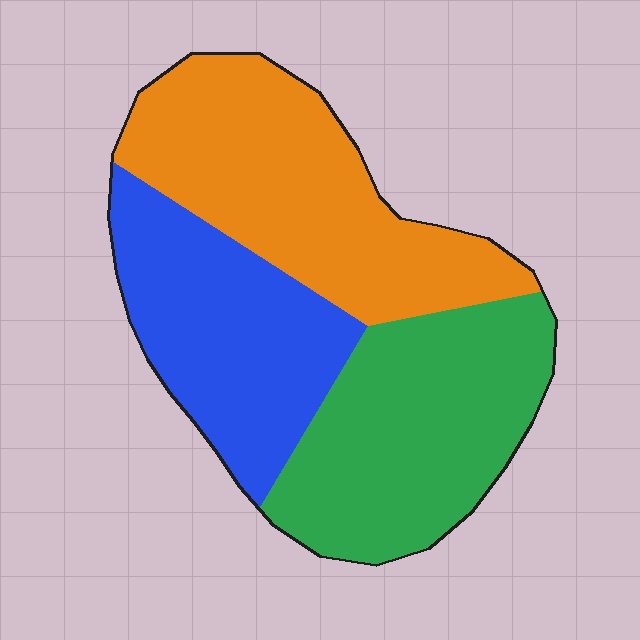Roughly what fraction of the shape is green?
Green covers 34% of the shape.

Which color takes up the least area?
Blue, at roughly 30%.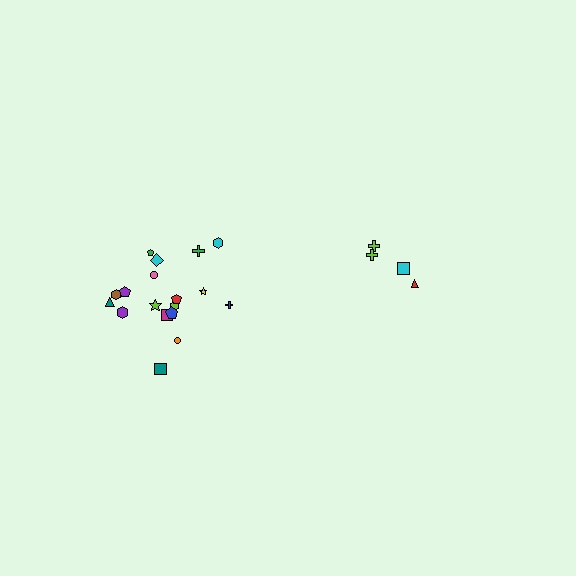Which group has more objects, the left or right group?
The left group.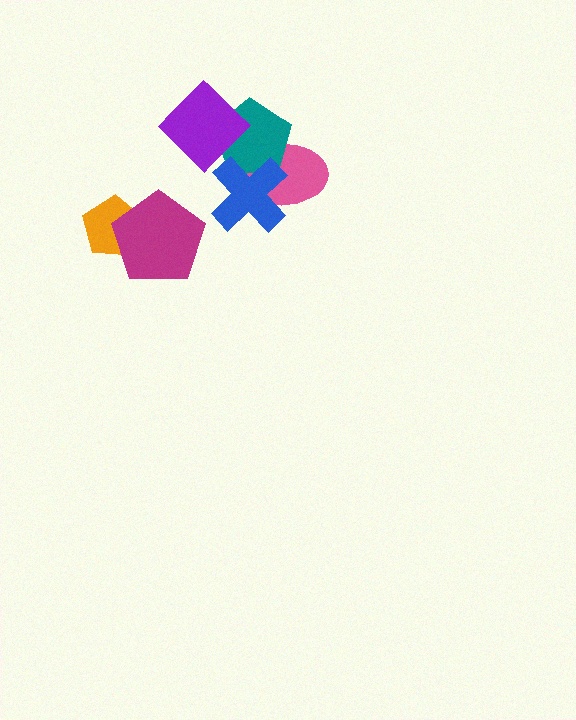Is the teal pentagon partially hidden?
Yes, it is partially covered by another shape.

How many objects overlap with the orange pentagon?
1 object overlaps with the orange pentagon.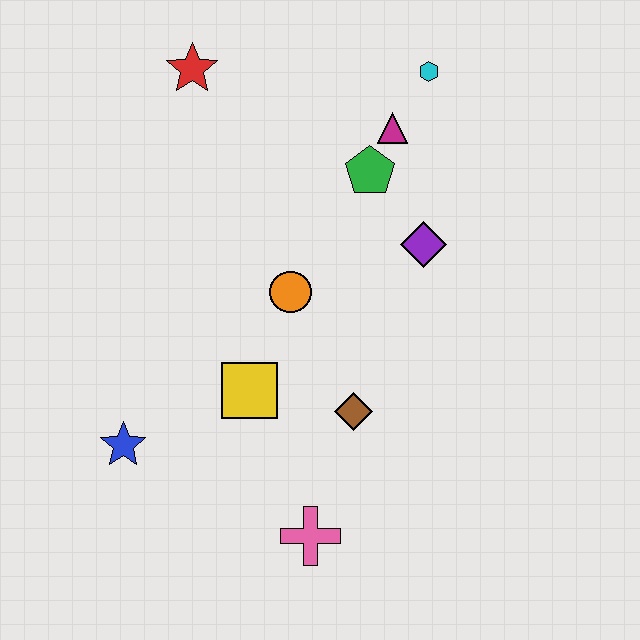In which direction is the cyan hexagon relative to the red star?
The cyan hexagon is to the right of the red star.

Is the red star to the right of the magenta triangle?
No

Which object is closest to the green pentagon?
The magenta triangle is closest to the green pentagon.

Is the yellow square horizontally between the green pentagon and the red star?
Yes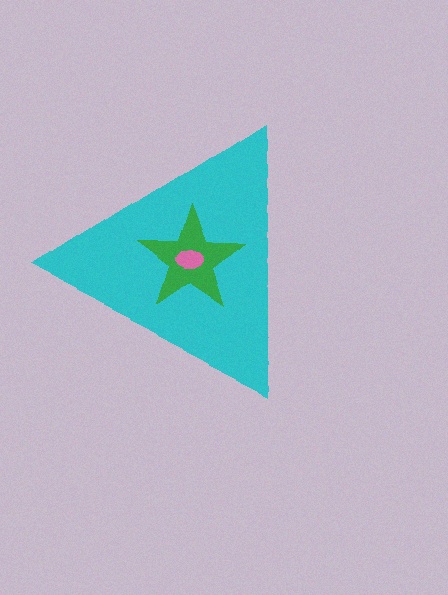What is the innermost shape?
The pink ellipse.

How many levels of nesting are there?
3.